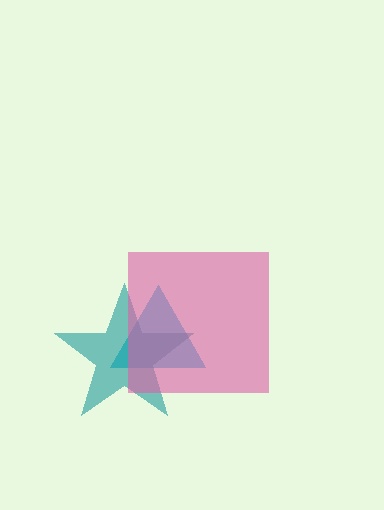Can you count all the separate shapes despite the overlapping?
Yes, there are 3 separate shapes.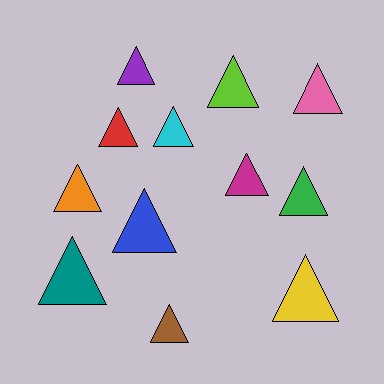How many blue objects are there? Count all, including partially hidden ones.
There is 1 blue object.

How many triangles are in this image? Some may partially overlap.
There are 12 triangles.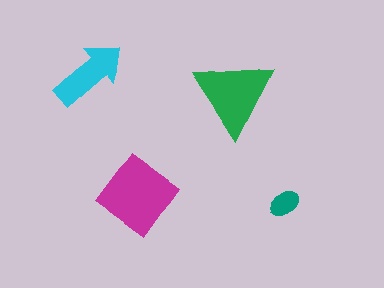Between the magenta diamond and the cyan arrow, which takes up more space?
The magenta diamond.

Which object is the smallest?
The teal ellipse.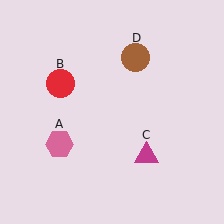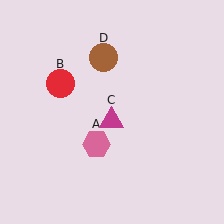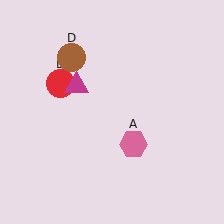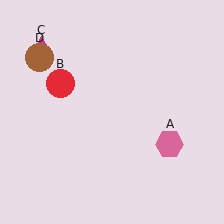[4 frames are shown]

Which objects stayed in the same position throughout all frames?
Red circle (object B) remained stationary.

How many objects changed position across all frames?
3 objects changed position: pink hexagon (object A), magenta triangle (object C), brown circle (object D).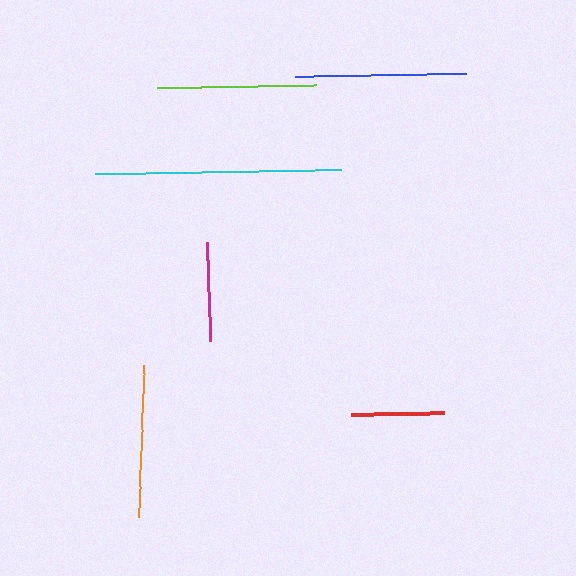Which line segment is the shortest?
The red line is the shortest at approximately 93 pixels.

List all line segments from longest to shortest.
From longest to shortest: cyan, blue, lime, orange, magenta, red.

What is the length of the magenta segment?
The magenta segment is approximately 99 pixels long.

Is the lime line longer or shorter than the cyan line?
The cyan line is longer than the lime line.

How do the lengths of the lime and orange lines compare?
The lime and orange lines are approximately the same length.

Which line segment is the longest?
The cyan line is the longest at approximately 246 pixels.